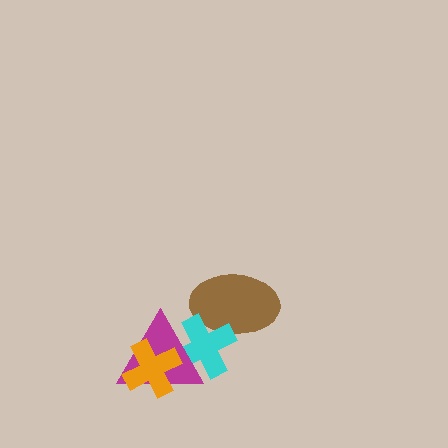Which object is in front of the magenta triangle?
The orange cross is in front of the magenta triangle.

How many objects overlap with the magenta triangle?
2 objects overlap with the magenta triangle.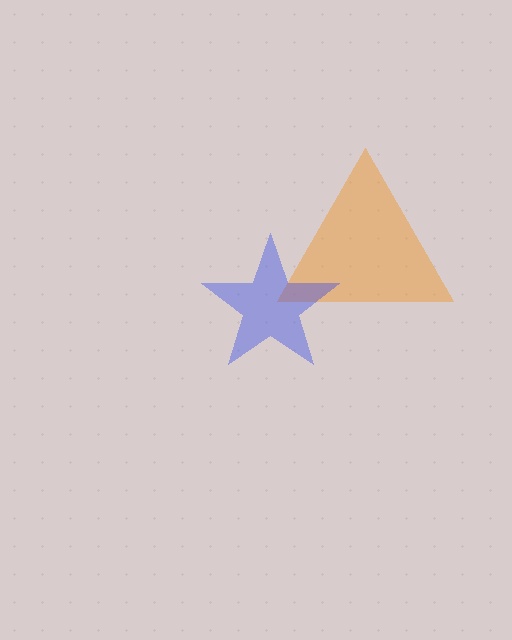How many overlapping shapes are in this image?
There are 2 overlapping shapes in the image.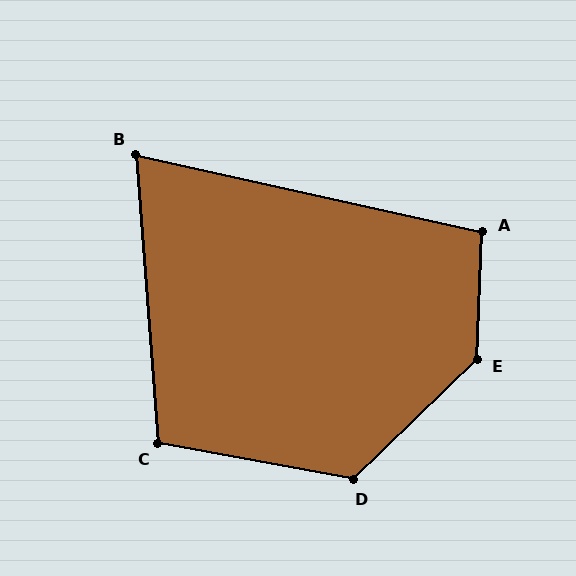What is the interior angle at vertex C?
Approximately 105 degrees (obtuse).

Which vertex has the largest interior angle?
E, at approximately 136 degrees.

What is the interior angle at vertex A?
Approximately 100 degrees (obtuse).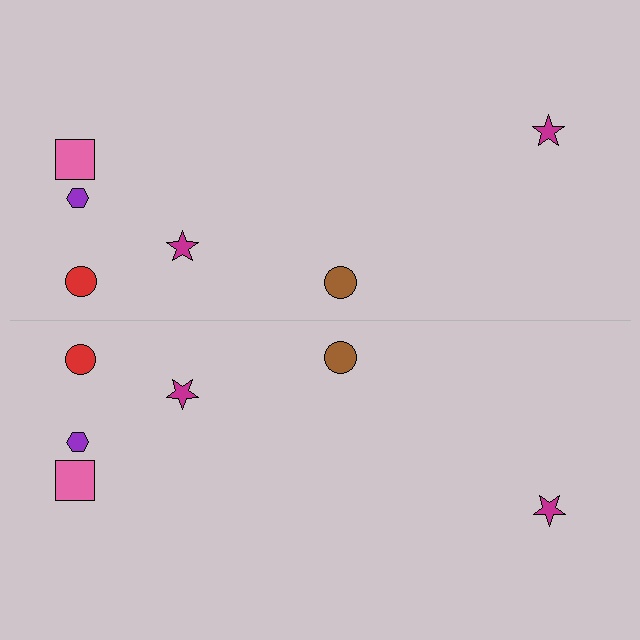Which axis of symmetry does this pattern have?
The pattern has a horizontal axis of symmetry running through the center of the image.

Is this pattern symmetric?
Yes, this pattern has bilateral (reflection) symmetry.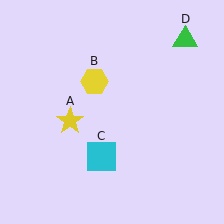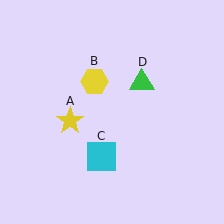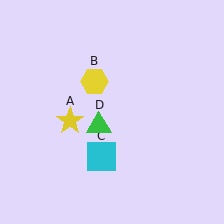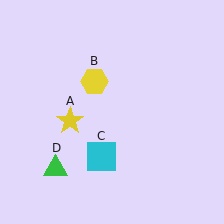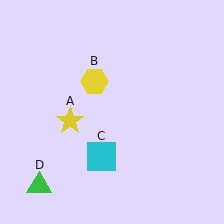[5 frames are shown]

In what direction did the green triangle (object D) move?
The green triangle (object D) moved down and to the left.